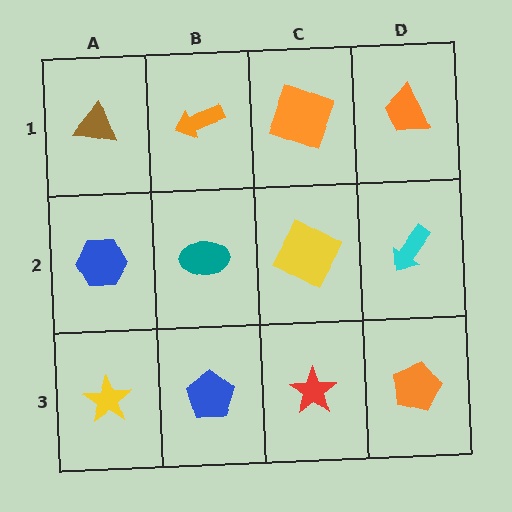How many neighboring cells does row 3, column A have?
2.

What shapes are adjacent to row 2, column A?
A brown triangle (row 1, column A), a yellow star (row 3, column A), a teal ellipse (row 2, column B).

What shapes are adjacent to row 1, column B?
A teal ellipse (row 2, column B), a brown triangle (row 1, column A), an orange square (row 1, column C).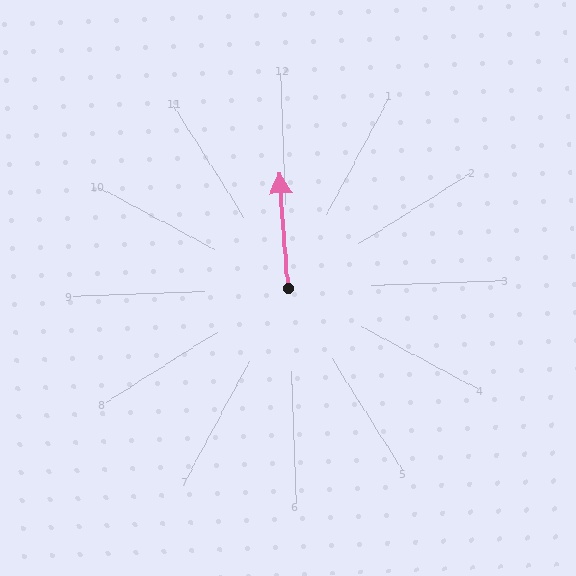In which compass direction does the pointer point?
North.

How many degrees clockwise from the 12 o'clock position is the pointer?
Approximately 358 degrees.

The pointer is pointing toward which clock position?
Roughly 12 o'clock.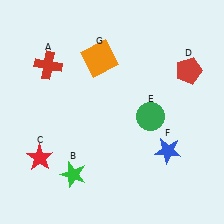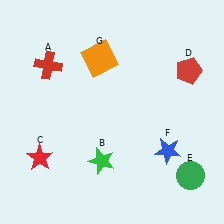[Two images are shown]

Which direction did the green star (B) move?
The green star (B) moved right.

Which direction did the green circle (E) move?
The green circle (E) moved down.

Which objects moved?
The objects that moved are: the green star (B), the green circle (E).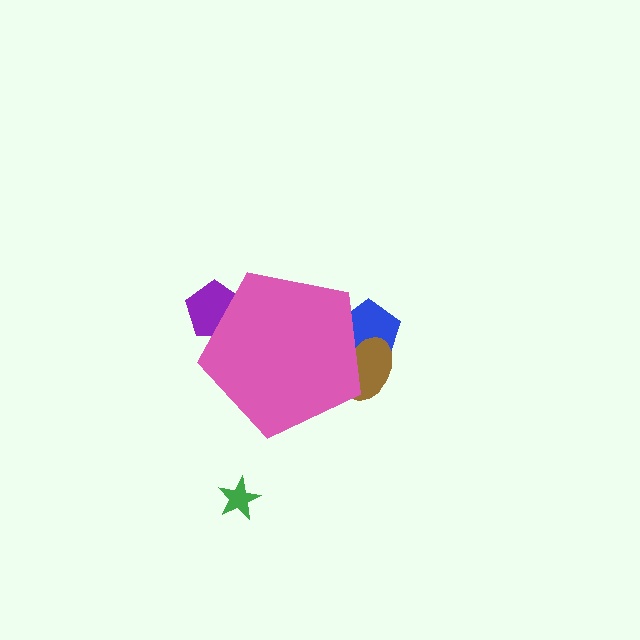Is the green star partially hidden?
No, the green star is fully visible.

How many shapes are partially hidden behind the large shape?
3 shapes are partially hidden.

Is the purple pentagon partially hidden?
Yes, the purple pentagon is partially hidden behind the pink pentagon.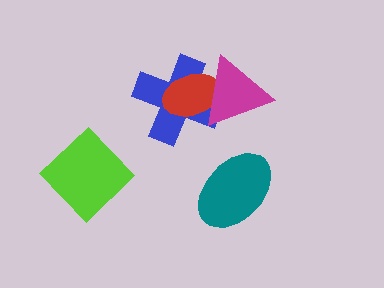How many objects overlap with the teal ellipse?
0 objects overlap with the teal ellipse.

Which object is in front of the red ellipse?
The magenta triangle is in front of the red ellipse.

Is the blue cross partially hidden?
Yes, it is partially covered by another shape.